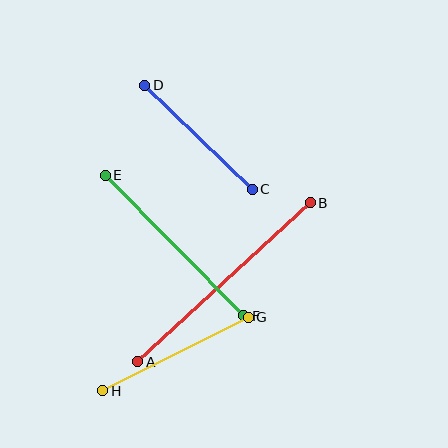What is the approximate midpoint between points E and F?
The midpoint is at approximately (174, 245) pixels.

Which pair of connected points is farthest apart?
Points A and B are farthest apart.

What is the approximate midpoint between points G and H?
The midpoint is at approximately (176, 354) pixels.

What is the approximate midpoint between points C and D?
The midpoint is at approximately (198, 137) pixels.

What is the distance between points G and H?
The distance is approximately 163 pixels.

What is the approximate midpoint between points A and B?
The midpoint is at approximately (224, 282) pixels.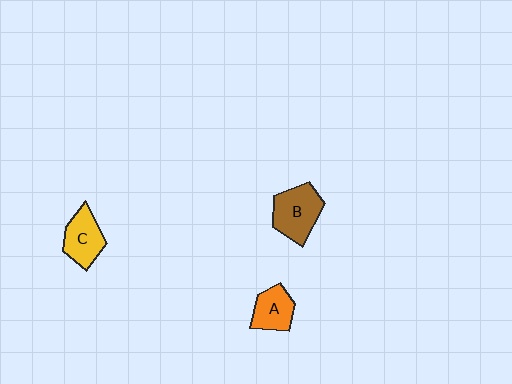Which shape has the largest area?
Shape B (brown).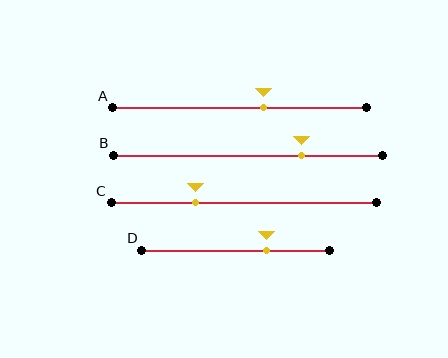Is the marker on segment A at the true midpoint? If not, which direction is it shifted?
No, the marker on segment A is shifted to the right by about 9% of the segment length.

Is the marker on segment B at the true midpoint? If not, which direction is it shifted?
No, the marker on segment B is shifted to the right by about 20% of the segment length.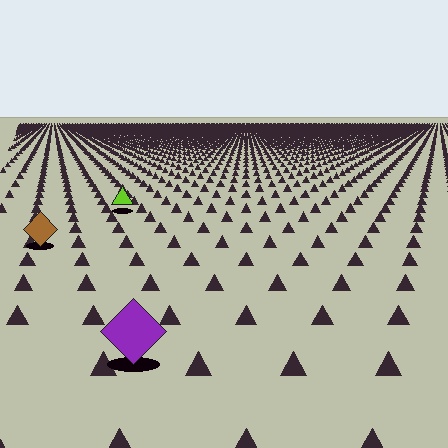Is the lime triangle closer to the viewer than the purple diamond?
No. The purple diamond is closer — you can tell from the texture gradient: the ground texture is coarser near it.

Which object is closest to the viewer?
The purple diamond is closest. The texture marks near it are larger and more spread out.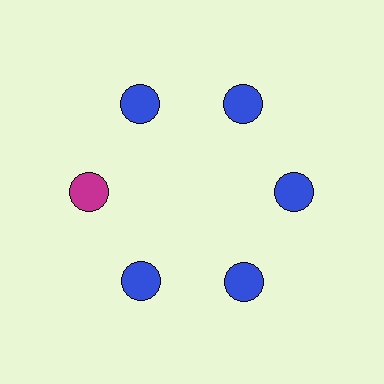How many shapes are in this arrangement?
There are 6 shapes arranged in a ring pattern.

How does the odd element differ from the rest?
It has a different color: magenta instead of blue.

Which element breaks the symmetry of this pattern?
The magenta circle at roughly the 9 o'clock position breaks the symmetry. All other shapes are blue circles.